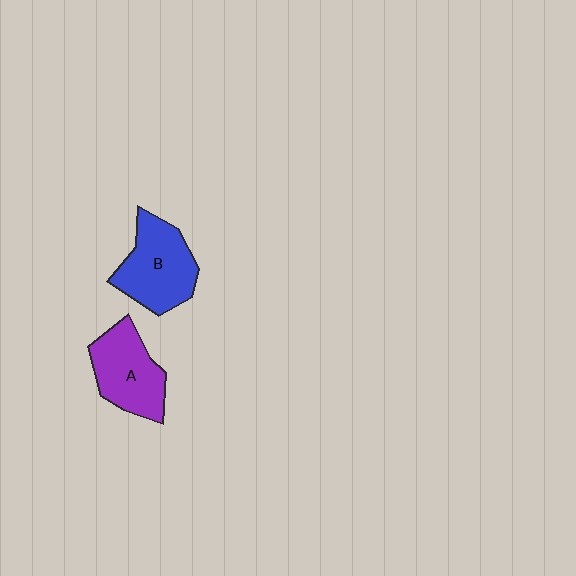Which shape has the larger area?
Shape B (blue).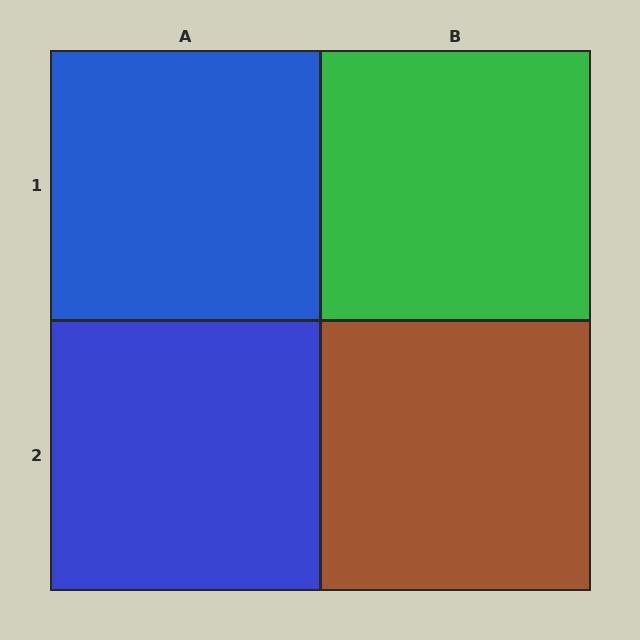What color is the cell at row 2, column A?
Blue.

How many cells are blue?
2 cells are blue.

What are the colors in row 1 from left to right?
Blue, green.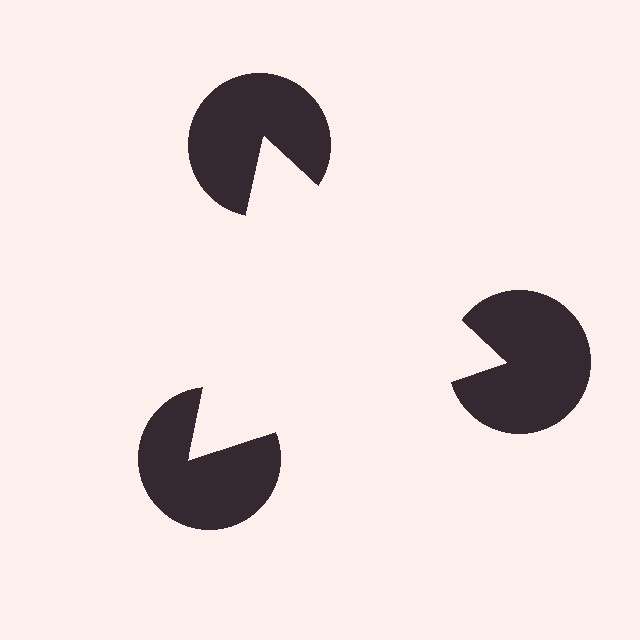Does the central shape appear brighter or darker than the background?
It typically appears slightly brighter than the background, even though no actual brightness change is drawn.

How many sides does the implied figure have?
3 sides.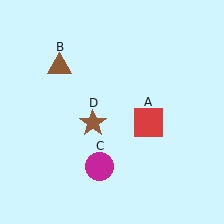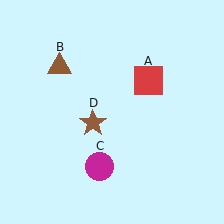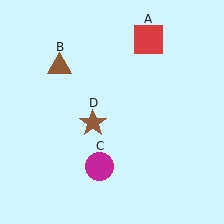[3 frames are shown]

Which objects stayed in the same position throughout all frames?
Brown triangle (object B) and magenta circle (object C) and brown star (object D) remained stationary.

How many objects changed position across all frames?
1 object changed position: red square (object A).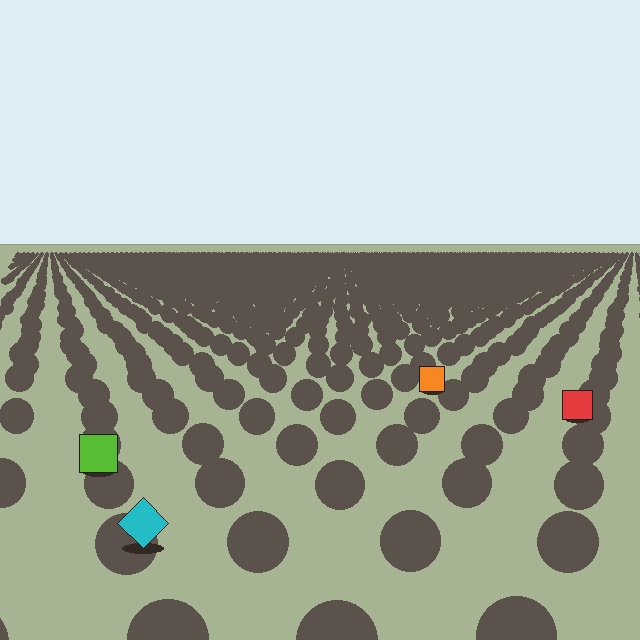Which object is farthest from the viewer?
The orange square is farthest from the viewer. It appears smaller and the ground texture around it is denser.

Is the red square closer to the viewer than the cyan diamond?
No. The cyan diamond is closer — you can tell from the texture gradient: the ground texture is coarser near it.